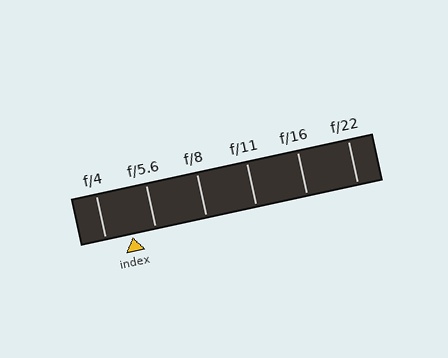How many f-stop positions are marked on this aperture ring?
There are 6 f-stop positions marked.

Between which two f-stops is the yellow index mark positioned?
The index mark is between f/4 and f/5.6.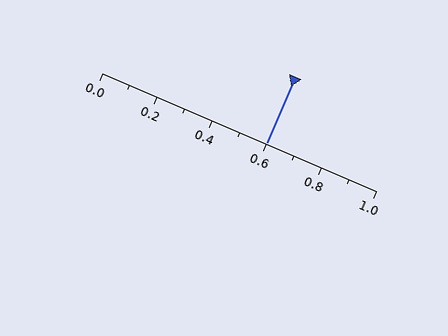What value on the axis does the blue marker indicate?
The marker indicates approximately 0.6.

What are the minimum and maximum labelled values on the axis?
The axis runs from 0.0 to 1.0.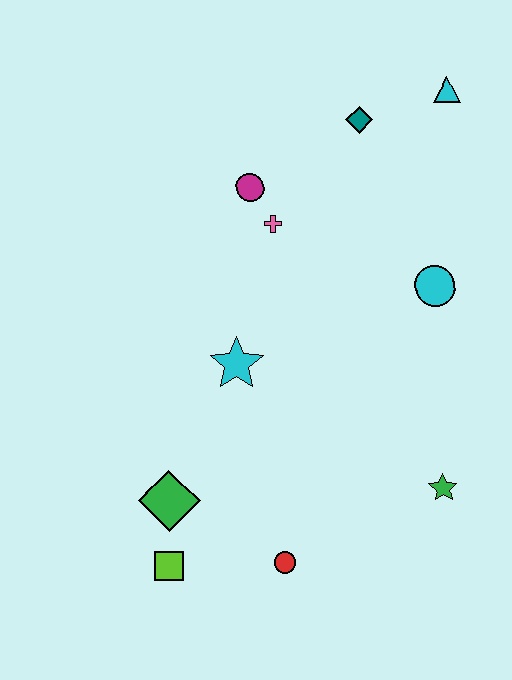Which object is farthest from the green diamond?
The cyan triangle is farthest from the green diamond.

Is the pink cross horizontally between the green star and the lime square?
Yes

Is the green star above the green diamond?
Yes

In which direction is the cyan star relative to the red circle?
The cyan star is above the red circle.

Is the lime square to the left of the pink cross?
Yes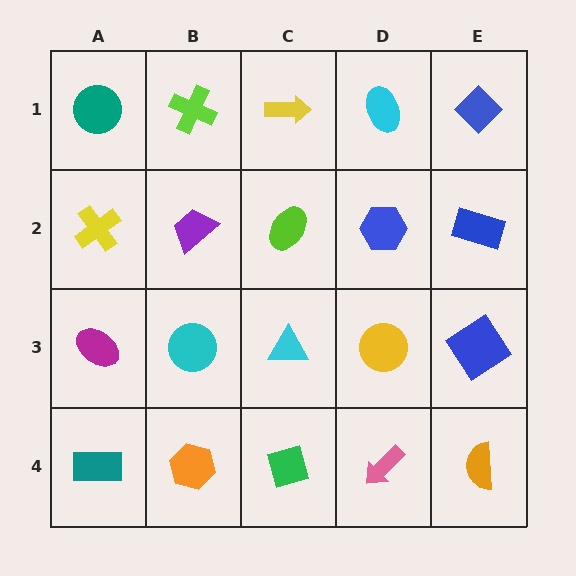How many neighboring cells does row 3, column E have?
3.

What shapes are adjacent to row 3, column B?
A purple trapezoid (row 2, column B), an orange hexagon (row 4, column B), a magenta ellipse (row 3, column A), a cyan triangle (row 3, column C).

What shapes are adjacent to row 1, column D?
A blue hexagon (row 2, column D), a yellow arrow (row 1, column C), a blue diamond (row 1, column E).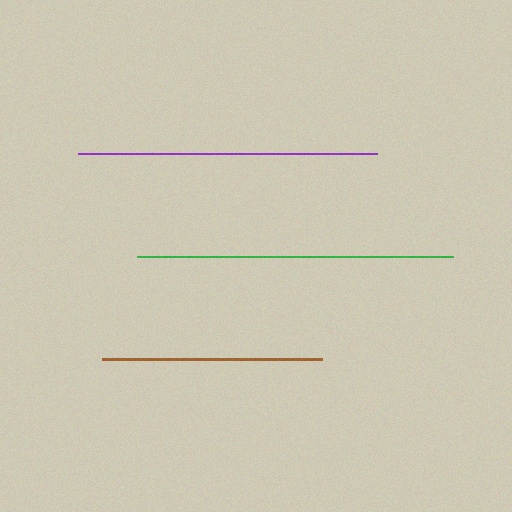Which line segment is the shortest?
The brown line is the shortest at approximately 220 pixels.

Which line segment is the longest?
The green line is the longest at approximately 316 pixels.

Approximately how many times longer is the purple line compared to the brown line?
The purple line is approximately 1.4 times the length of the brown line.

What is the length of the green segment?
The green segment is approximately 316 pixels long.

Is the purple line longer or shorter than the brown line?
The purple line is longer than the brown line.